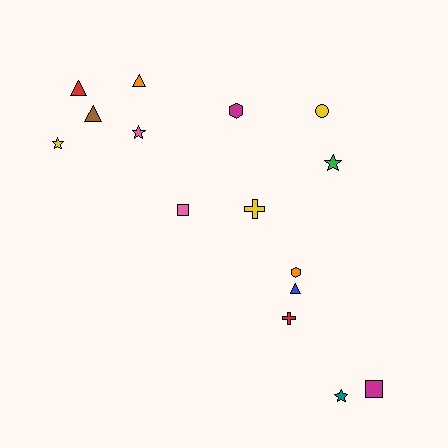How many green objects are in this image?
There is 1 green object.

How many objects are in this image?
There are 15 objects.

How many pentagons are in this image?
There are no pentagons.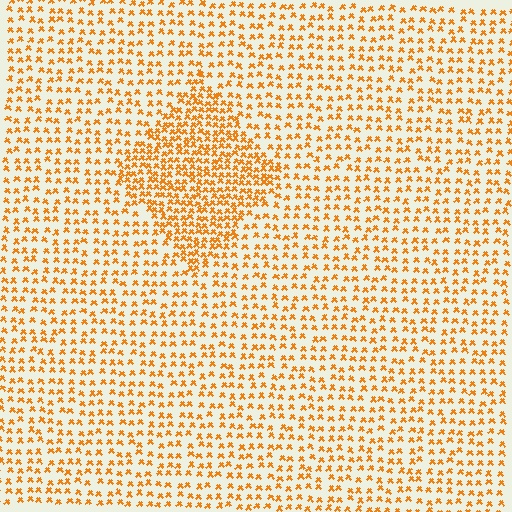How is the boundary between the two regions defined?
The boundary is defined by a change in element density (approximately 2.0x ratio). All elements are the same color, size, and shape.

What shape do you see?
I see a diamond.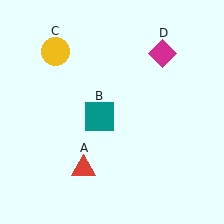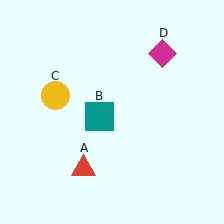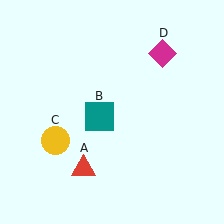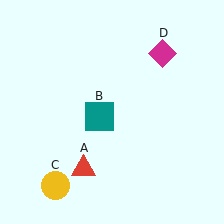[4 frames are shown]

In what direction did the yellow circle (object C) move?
The yellow circle (object C) moved down.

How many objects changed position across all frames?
1 object changed position: yellow circle (object C).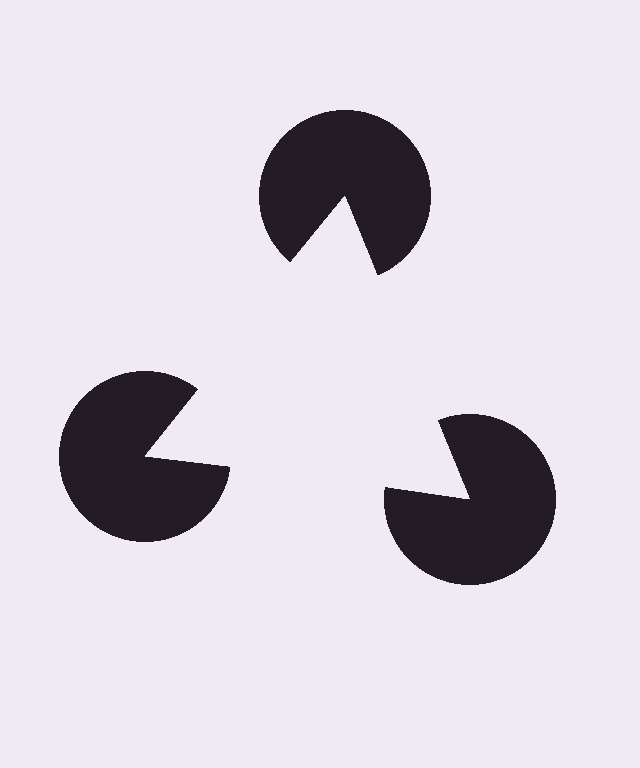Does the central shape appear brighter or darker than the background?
It typically appears slightly brighter than the background, even though no actual brightness change is drawn.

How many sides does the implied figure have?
3 sides.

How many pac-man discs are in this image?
There are 3 — one at each vertex of the illusory triangle.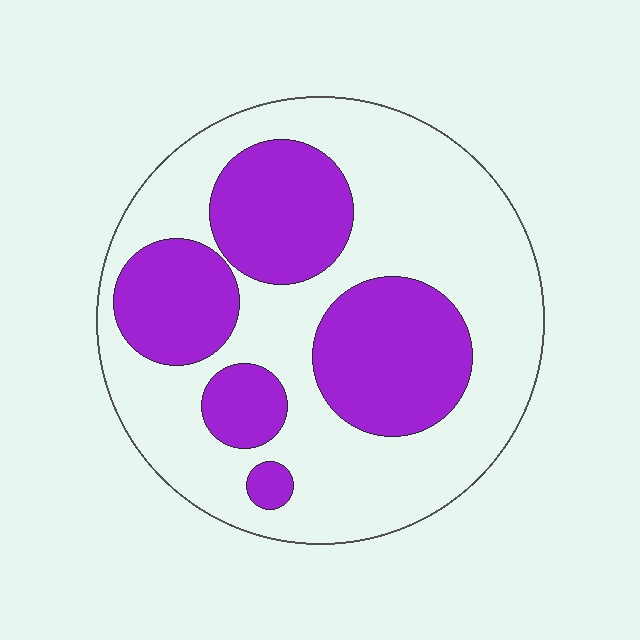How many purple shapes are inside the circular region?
5.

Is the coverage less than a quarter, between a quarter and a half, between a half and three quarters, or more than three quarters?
Between a quarter and a half.